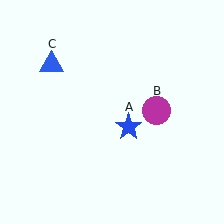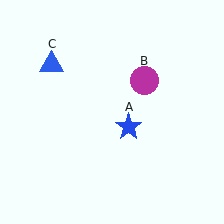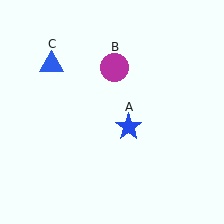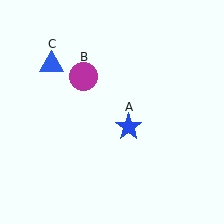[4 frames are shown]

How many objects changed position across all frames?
1 object changed position: magenta circle (object B).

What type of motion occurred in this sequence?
The magenta circle (object B) rotated counterclockwise around the center of the scene.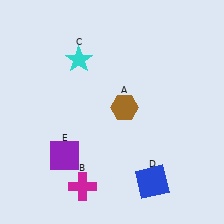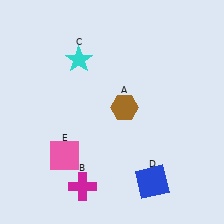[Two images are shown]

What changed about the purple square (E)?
In Image 1, E is purple. In Image 2, it changed to pink.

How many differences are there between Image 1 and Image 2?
There is 1 difference between the two images.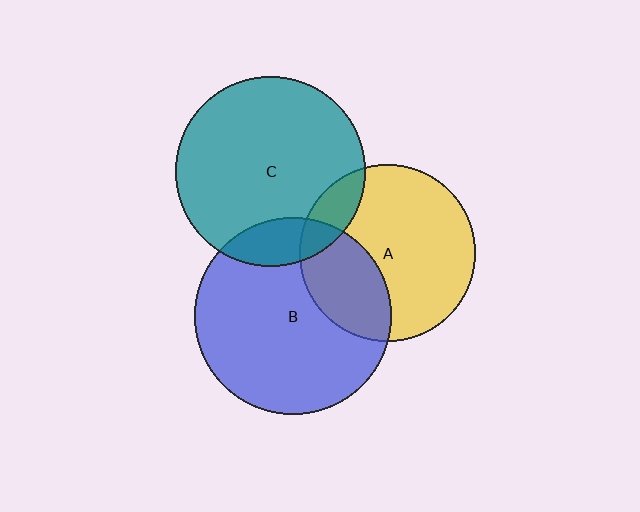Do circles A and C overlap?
Yes.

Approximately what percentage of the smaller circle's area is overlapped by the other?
Approximately 15%.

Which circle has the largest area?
Circle B (blue).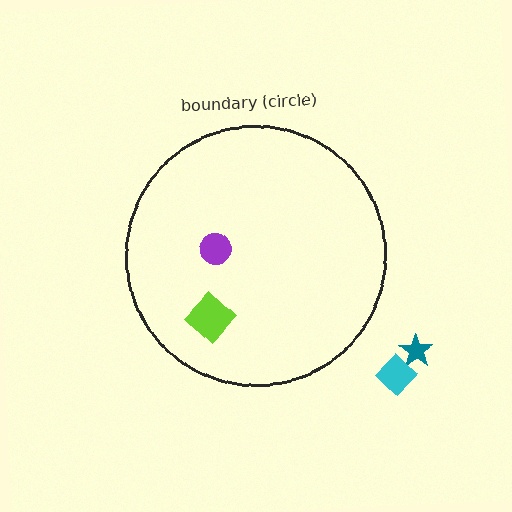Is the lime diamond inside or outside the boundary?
Inside.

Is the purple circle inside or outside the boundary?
Inside.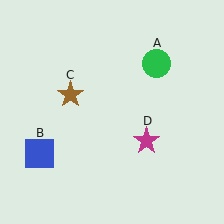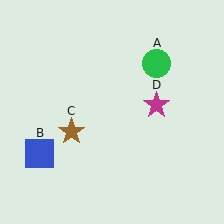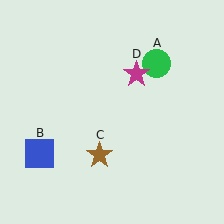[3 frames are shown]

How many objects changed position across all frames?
2 objects changed position: brown star (object C), magenta star (object D).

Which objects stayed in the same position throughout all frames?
Green circle (object A) and blue square (object B) remained stationary.